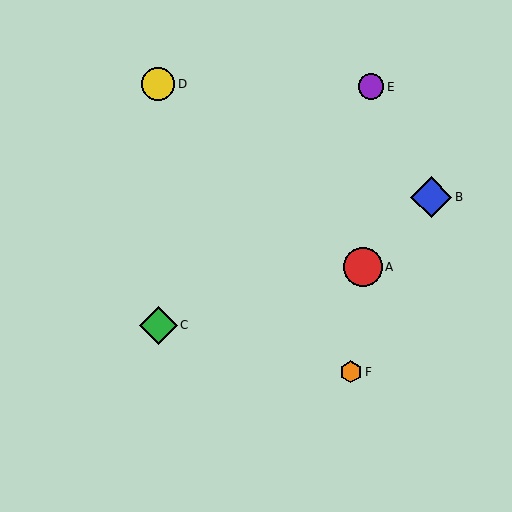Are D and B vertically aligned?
No, D is at x≈158 and B is at x≈431.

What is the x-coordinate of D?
Object D is at x≈158.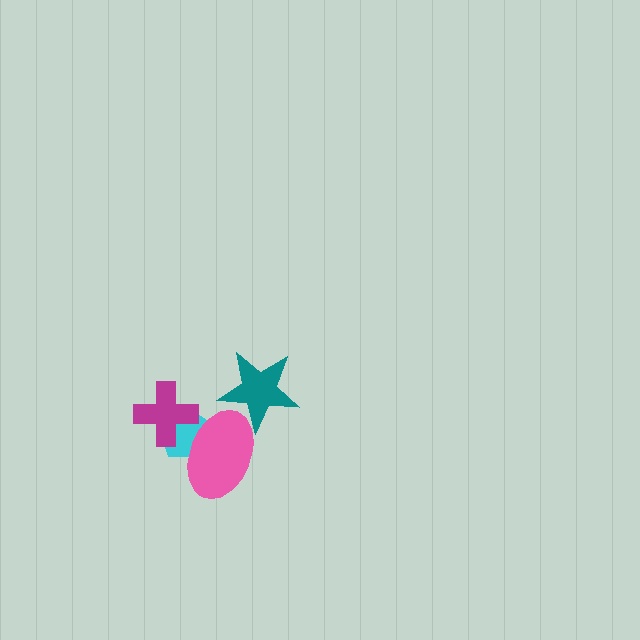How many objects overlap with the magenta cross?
2 objects overlap with the magenta cross.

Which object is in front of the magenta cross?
The pink ellipse is in front of the magenta cross.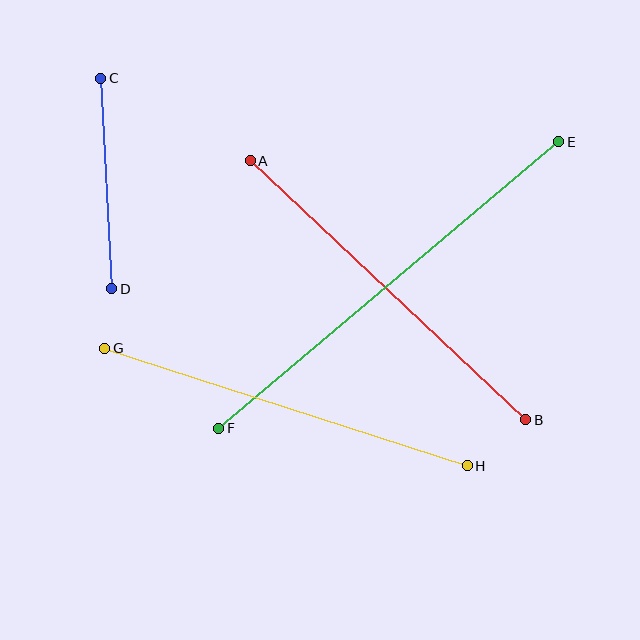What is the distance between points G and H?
The distance is approximately 381 pixels.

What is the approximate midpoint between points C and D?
The midpoint is at approximately (106, 184) pixels.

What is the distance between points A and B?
The distance is approximately 378 pixels.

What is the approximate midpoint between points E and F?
The midpoint is at approximately (389, 285) pixels.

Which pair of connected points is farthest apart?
Points E and F are farthest apart.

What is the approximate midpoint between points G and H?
The midpoint is at approximately (286, 407) pixels.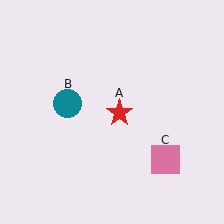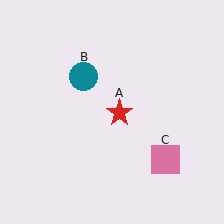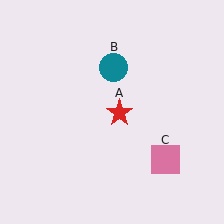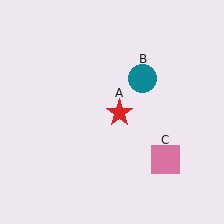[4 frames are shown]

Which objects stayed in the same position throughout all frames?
Red star (object A) and pink square (object C) remained stationary.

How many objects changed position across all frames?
1 object changed position: teal circle (object B).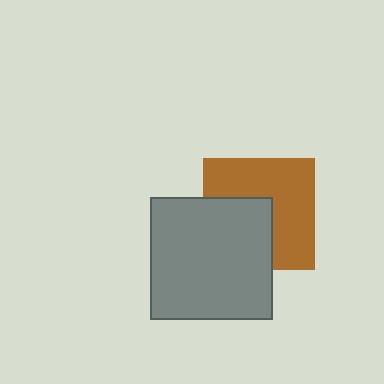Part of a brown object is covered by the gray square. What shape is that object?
It is a square.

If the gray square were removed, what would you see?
You would see the complete brown square.